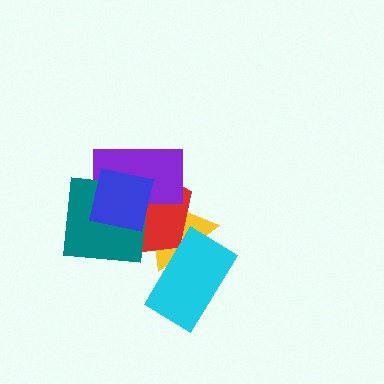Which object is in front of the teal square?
The blue square is in front of the teal square.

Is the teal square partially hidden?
Yes, it is partially covered by another shape.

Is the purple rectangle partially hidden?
Yes, it is partially covered by another shape.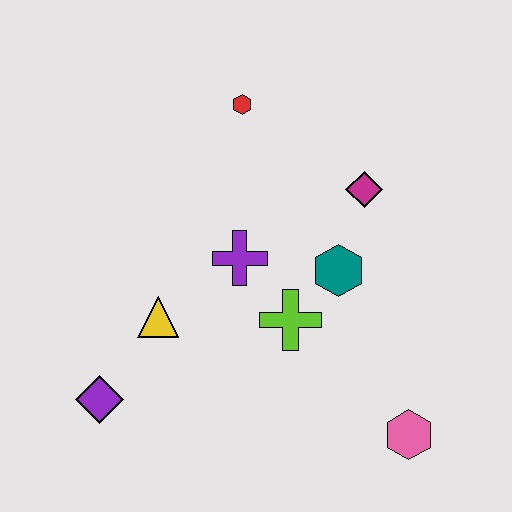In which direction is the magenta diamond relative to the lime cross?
The magenta diamond is above the lime cross.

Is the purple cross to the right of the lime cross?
No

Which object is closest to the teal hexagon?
The lime cross is closest to the teal hexagon.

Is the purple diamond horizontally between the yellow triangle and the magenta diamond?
No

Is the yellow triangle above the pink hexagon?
Yes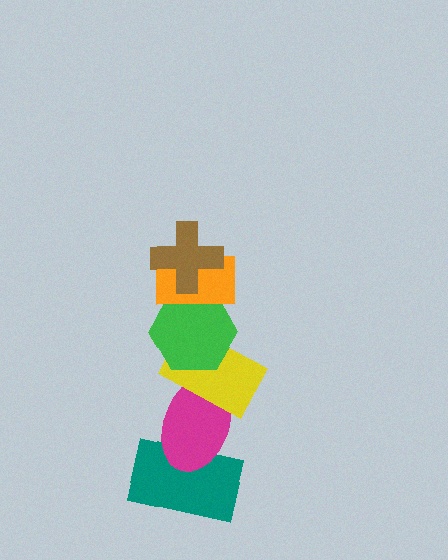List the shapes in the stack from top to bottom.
From top to bottom: the brown cross, the orange rectangle, the green hexagon, the yellow rectangle, the magenta ellipse, the teal rectangle.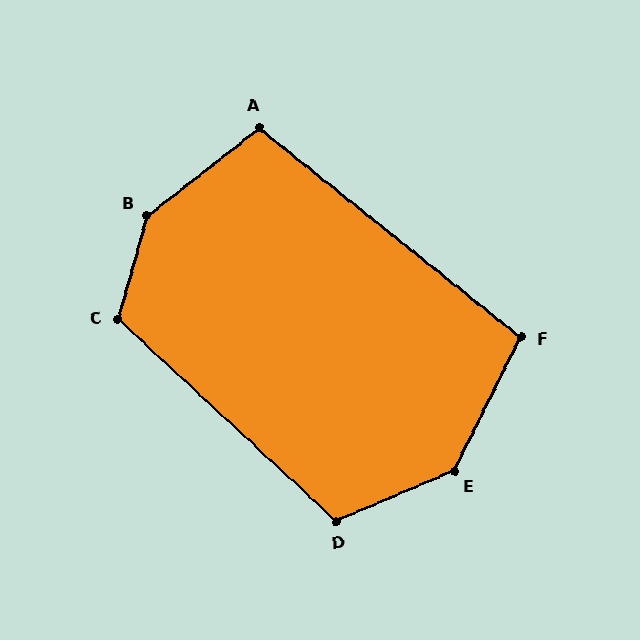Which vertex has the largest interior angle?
B, at approximately 144 degrees.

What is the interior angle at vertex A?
Approximately 103 degrees (obtuse).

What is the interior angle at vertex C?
Approximately 117 degrees (obtuse).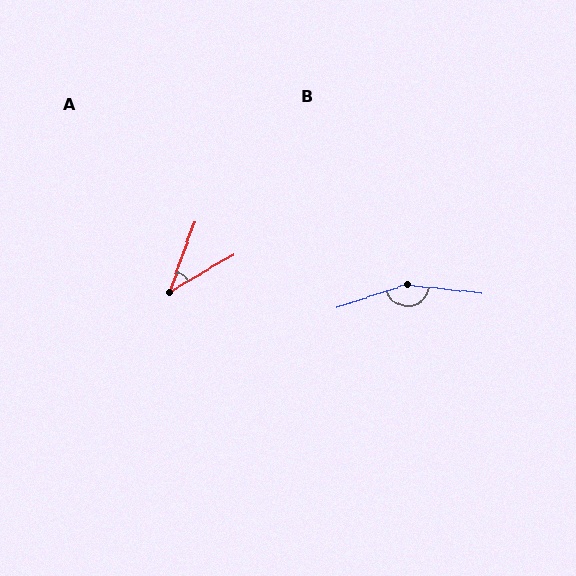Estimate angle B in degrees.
Approximately 155 degrees.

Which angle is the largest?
B, at approximately 155 degrees.